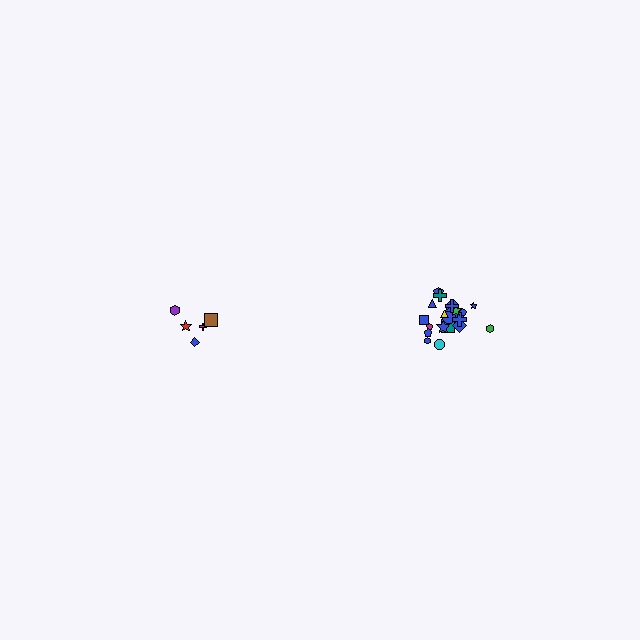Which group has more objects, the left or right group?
The right group.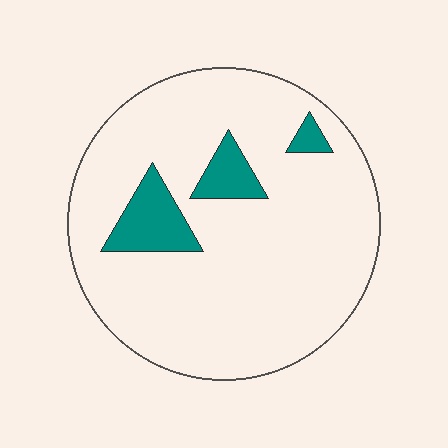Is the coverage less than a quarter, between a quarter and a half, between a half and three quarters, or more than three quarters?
Less than a quarter.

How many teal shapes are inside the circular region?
3.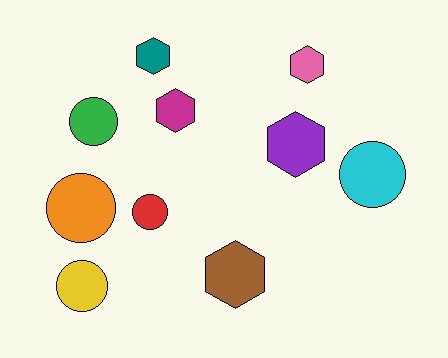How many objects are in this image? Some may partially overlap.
There are 10 objects.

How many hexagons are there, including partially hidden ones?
There are 5 hexagons.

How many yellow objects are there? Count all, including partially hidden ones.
There is 1 yellow object.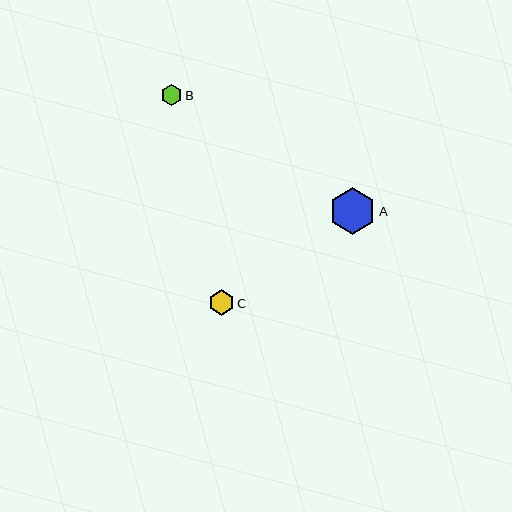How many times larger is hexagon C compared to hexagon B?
Hexagon C is approximately 1.2 times the size of hexagon B.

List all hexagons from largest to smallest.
From largest to smallest: A, C, B.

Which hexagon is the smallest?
Hexagon B is the smallest with a size of approximately 21 pixels.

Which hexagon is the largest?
Hexagon A is the largest with a size of approximately 47 pixels.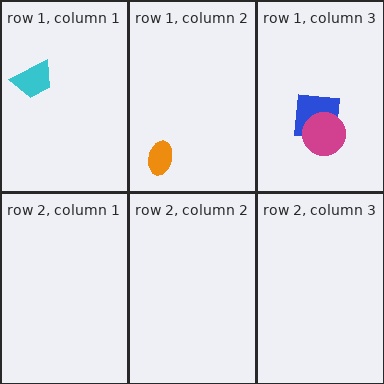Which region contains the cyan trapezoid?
The row 1, column 1 region.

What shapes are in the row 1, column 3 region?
The blue square, the magenta circle.